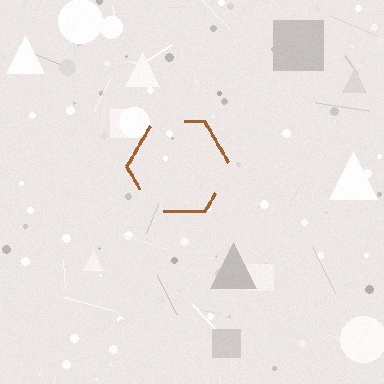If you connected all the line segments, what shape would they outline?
They would outline a hexagon.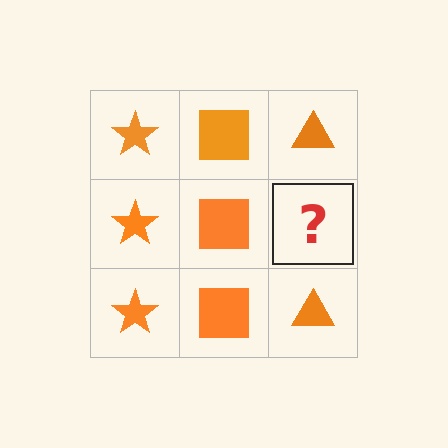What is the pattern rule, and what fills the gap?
The rule is that each column has a consistent shape. The gap should be filled with an orange triangle.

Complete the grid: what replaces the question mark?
The question mark should be replaced with an orange triangle.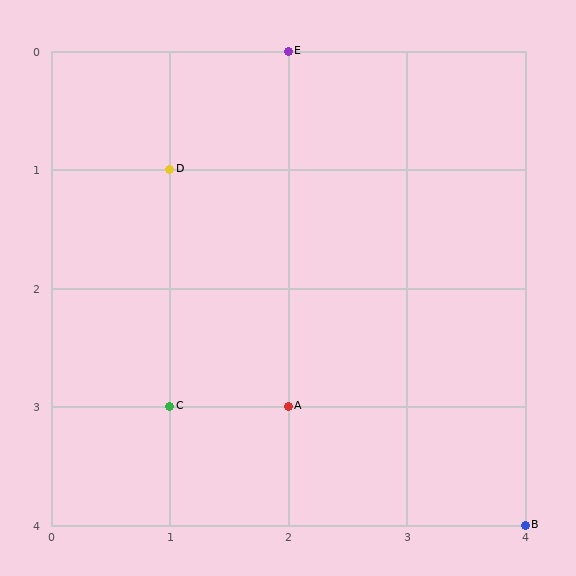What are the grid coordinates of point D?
Point D is at grid coordinates (1, 1).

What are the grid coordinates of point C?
Point C is at grid coordinates (1, 3).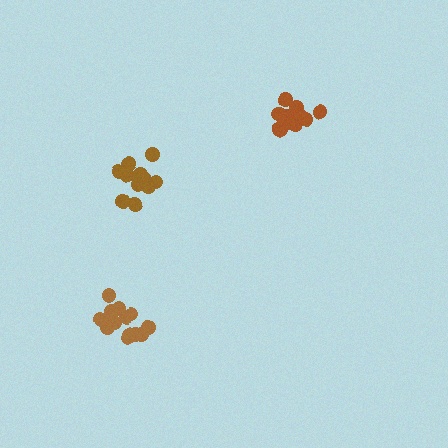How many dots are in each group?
Group 1: 12 dots, Group 2: 15 dots, Group 3: 14 dots (41 total).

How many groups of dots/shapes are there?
There are 3 groups.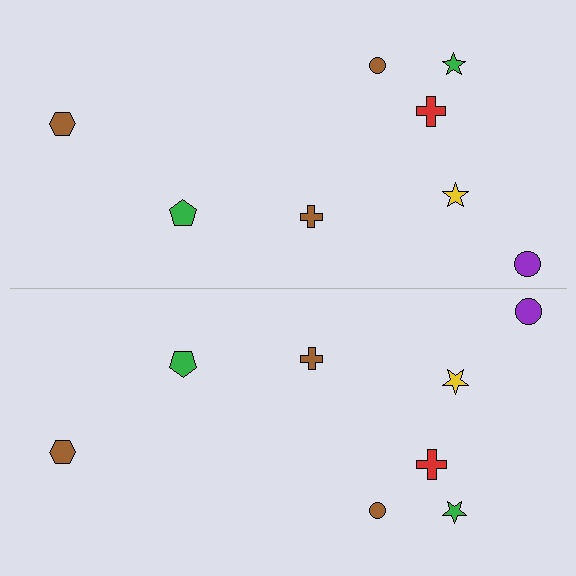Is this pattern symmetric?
Yes, this pattern has bilateral (reflection) symmetry.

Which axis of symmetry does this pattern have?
The pattern has a horizontal axis of symmetry running through the center of the image.